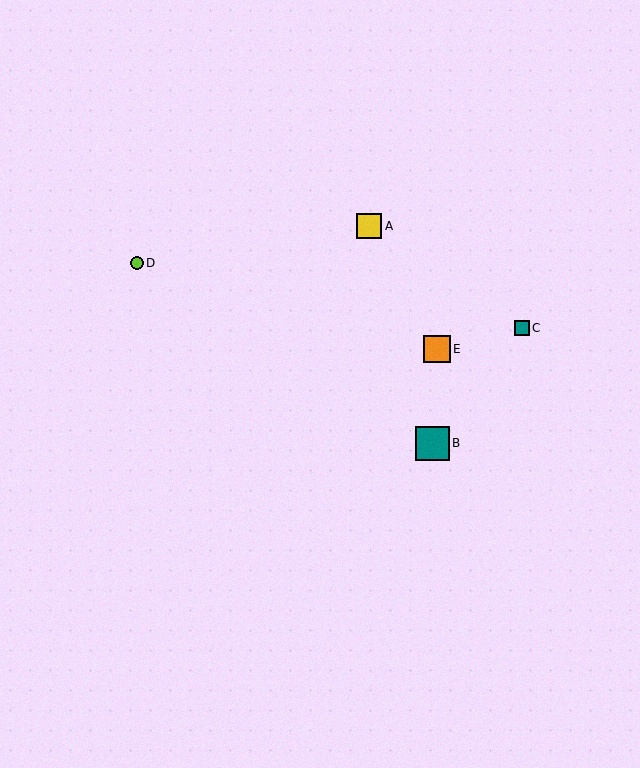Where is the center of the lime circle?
The center of the lime circle is at (137, 263).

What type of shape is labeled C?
Shape C is a teal square.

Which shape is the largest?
The teal square (labeled B) is the largest.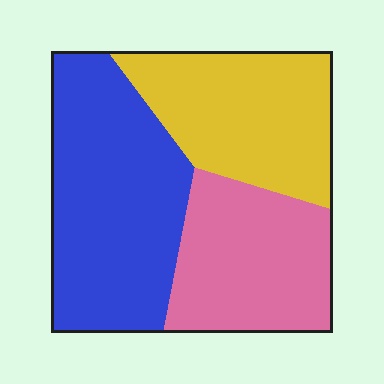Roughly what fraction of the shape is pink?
Pink covers about 30% of the shape.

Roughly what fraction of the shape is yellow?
Yellow covers 30% of the shape.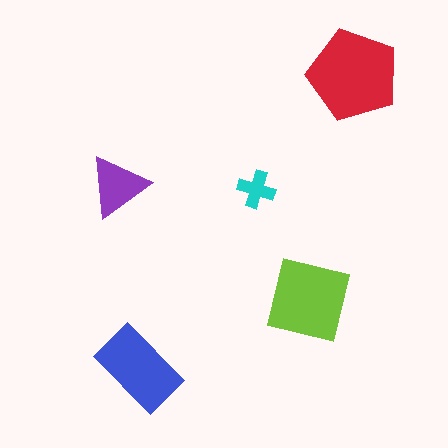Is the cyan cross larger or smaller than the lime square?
Smaller.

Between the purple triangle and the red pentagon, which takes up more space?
The red pentagon.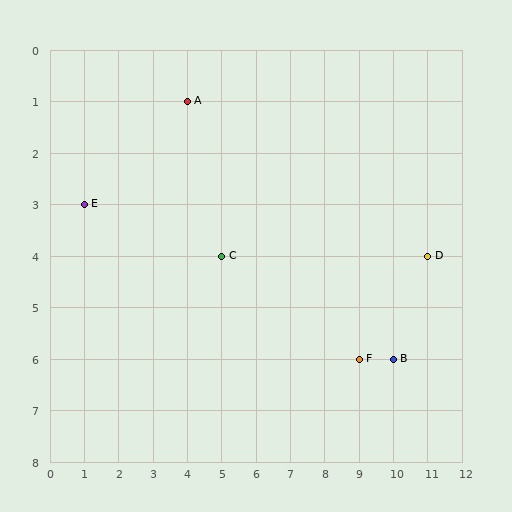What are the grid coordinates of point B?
Point B is at grid coordinates (10, 6).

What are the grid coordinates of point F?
Point F is at grid coordinates (9, 6).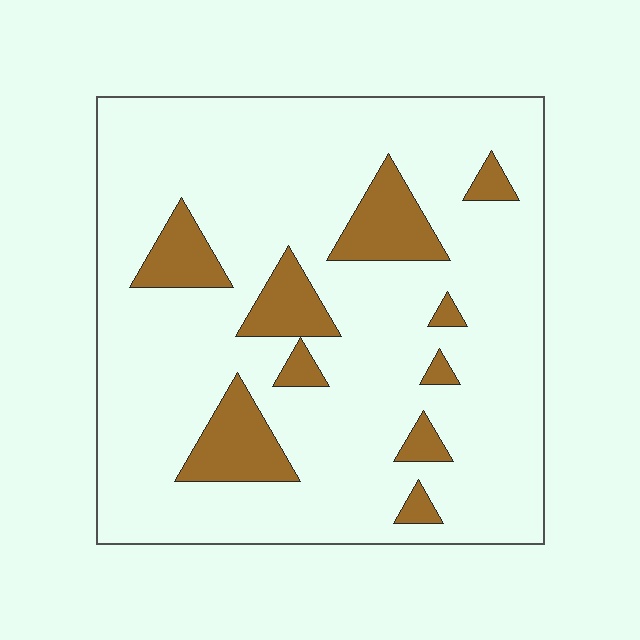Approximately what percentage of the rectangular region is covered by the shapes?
Approximately 15%.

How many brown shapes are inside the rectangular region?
10.